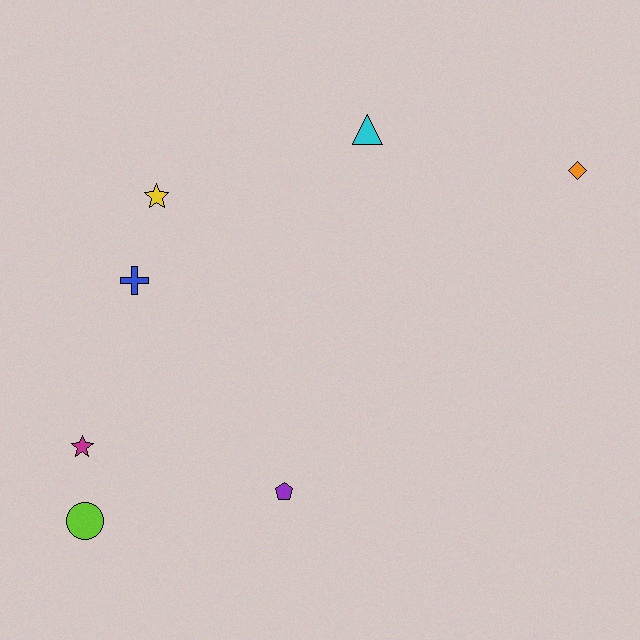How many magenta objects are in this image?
There is 1 magenta object.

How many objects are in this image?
There are 7 objects.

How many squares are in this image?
There are no squares.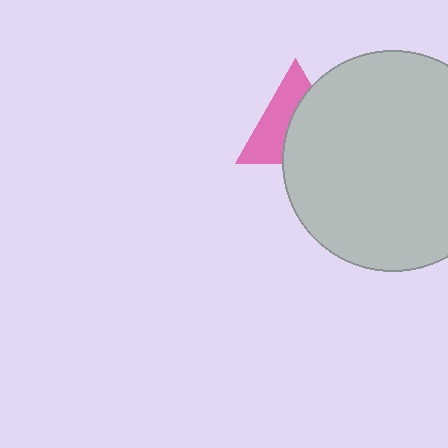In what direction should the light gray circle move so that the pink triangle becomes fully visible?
The light gray circle should move right. That is the shortest direction to clear the overlap and leave the pink triangle fully visible.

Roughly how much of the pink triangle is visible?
About half of it is visible (roughly 48%).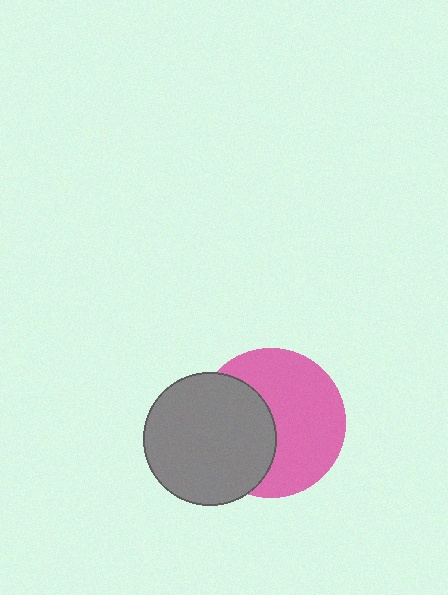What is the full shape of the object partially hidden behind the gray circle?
The partially hidden object is a pink circle.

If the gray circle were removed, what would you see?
You would see the complete pink circle.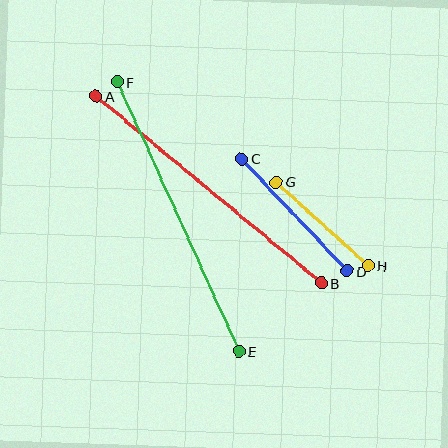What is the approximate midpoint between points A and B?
The midpoint is at approximately (209, 190) pixels.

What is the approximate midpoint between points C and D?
The midpoint is at approximately (295, 215) pixels.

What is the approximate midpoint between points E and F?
The midpoint is at approximately (178, 217) pixels.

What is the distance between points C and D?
The distance is approximately 154 pixels.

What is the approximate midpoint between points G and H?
The midpoint is at approximately (322, 224) pixels.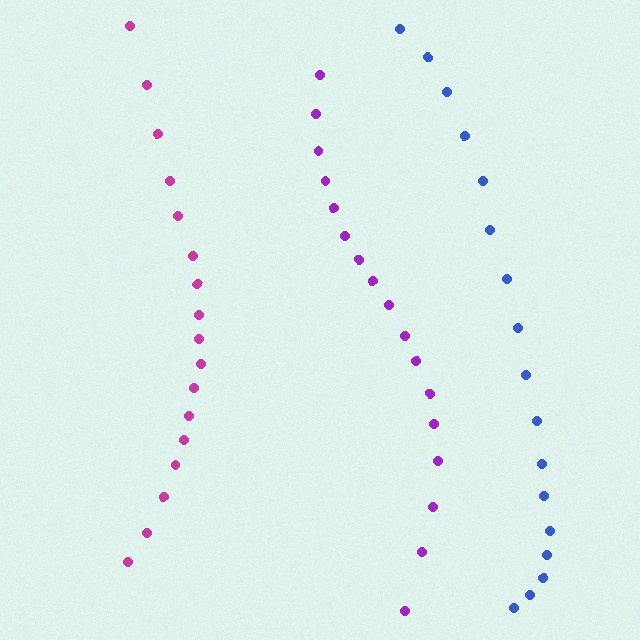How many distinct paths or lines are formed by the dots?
There are 3 distinct paths.